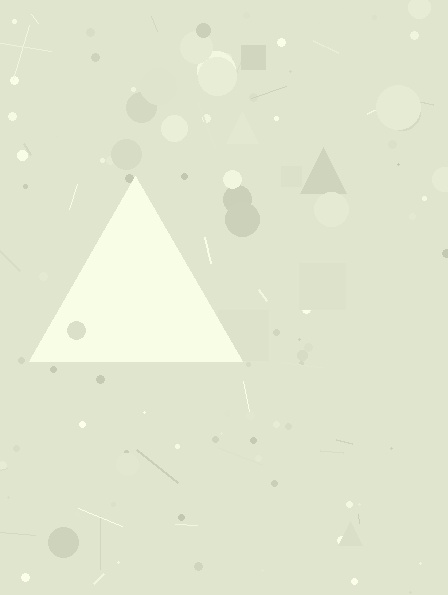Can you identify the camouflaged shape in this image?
The camouflaged shape is a triangle.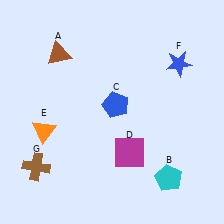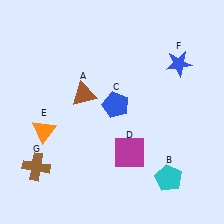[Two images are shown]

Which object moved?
The brown triangle (A) moved down.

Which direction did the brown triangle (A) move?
The brown triangle (A) moved down.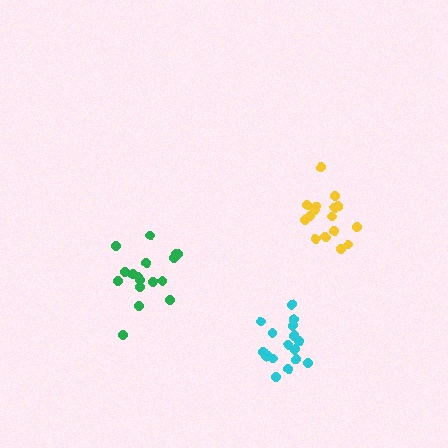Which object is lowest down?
The cyan cluster is bottommost.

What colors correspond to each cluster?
The clusters are colored: green, cyan, yellow.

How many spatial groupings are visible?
There are 3 spatial groupings.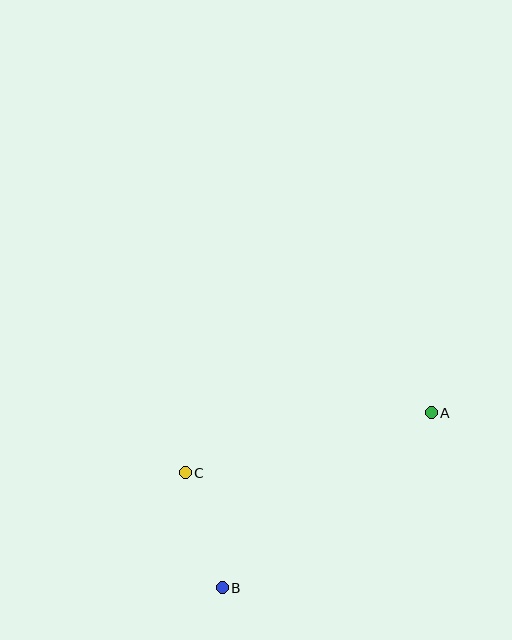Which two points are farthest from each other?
Points A and B are farthest from each other.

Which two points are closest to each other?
Points B and C are closest to each other.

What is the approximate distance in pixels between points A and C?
The distance between A and C is approximately 253 pixels.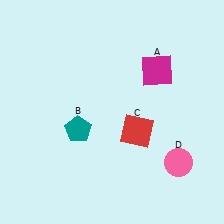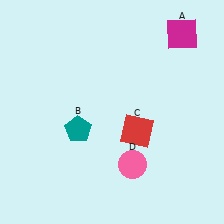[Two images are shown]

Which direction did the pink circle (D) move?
The pink circle (D) moved left.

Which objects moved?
The objects that moved are: the magenta square (A), the pink circle (D).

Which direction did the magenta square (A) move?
The magenta square (A) moved up.